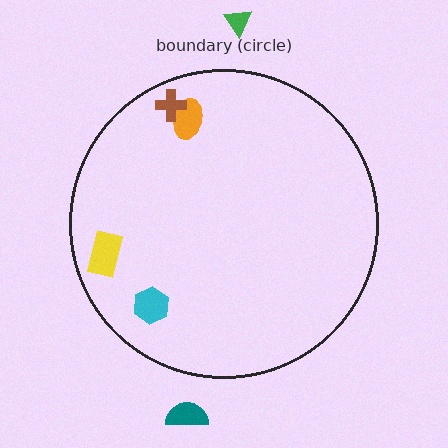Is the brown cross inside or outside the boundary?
Inside.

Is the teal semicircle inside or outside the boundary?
Outside.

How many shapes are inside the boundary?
4 inside, 2 outside.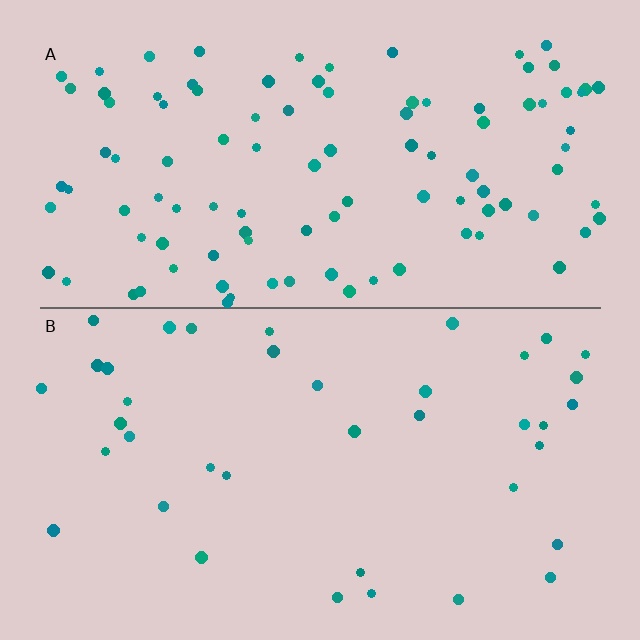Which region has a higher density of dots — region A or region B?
A (the top).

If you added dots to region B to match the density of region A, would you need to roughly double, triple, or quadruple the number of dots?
Approximately triple.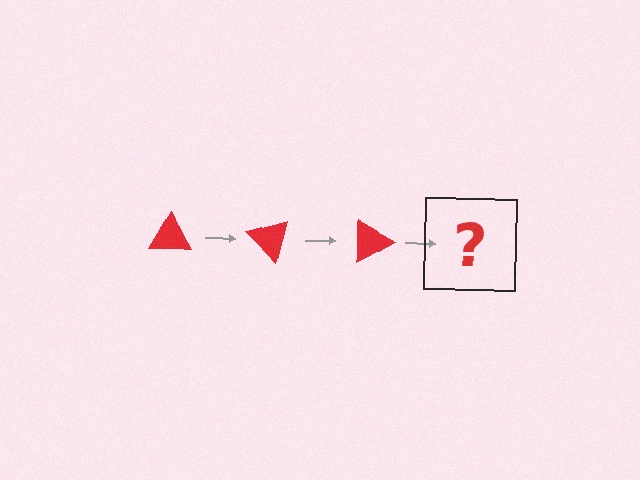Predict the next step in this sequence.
The next step is a red triangle rotated 135 degrees.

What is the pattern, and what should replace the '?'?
The pattern is that the triangle rotates 45 degrees each step. The '?' should be a red triangle rotated 135 degrees.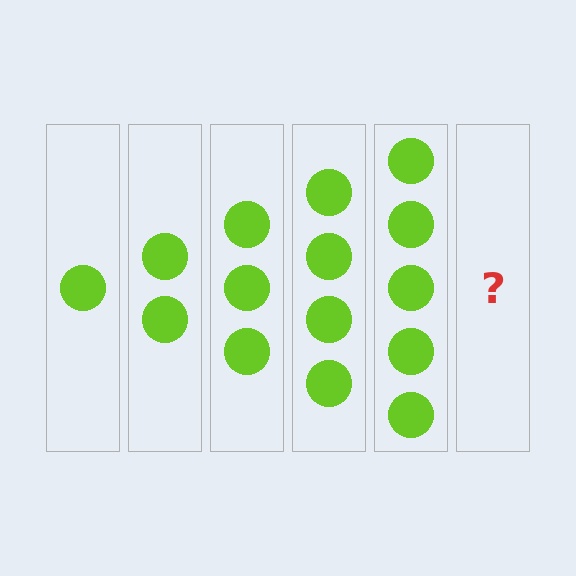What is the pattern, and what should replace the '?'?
The pattern is that each step adds one more circle. The '?' should be 6 circles.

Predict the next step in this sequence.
The next step is 6 circles.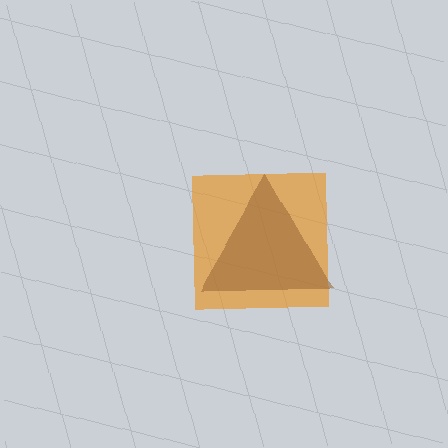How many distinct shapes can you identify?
There are 2 distinct shapes: an orange square, a brown triangle.